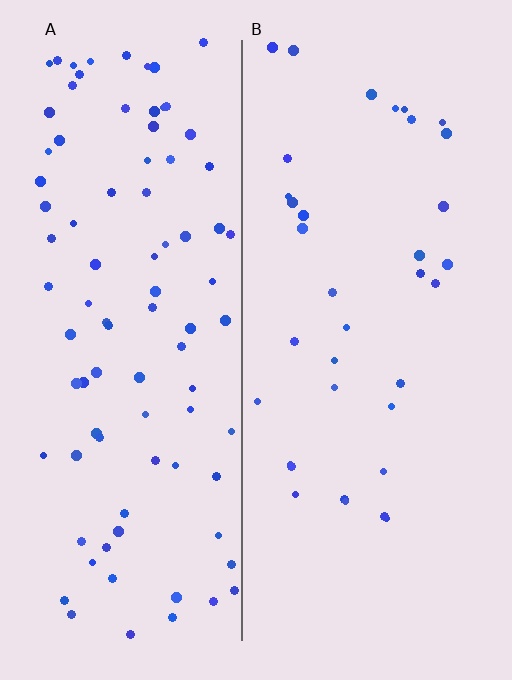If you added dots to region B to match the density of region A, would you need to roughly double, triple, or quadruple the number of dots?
Approximately triple.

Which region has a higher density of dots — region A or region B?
A (the left).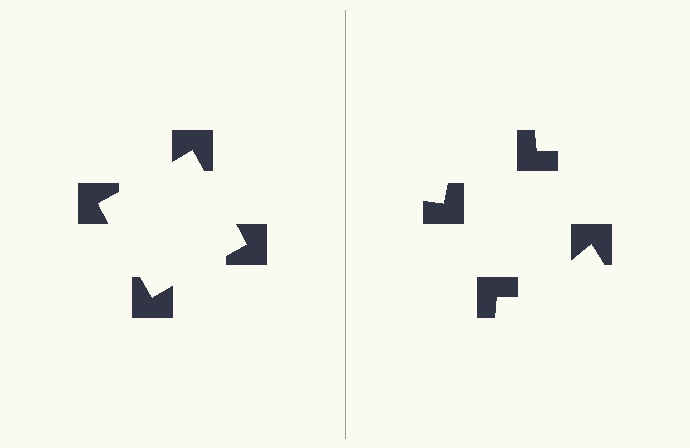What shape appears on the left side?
An illusory square.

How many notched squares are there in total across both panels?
8 — 4 on each side.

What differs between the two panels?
The notched squares are positioned identically on both sides; only the wedge orientations differ. On the left they align to a square; on the right they are misaligned.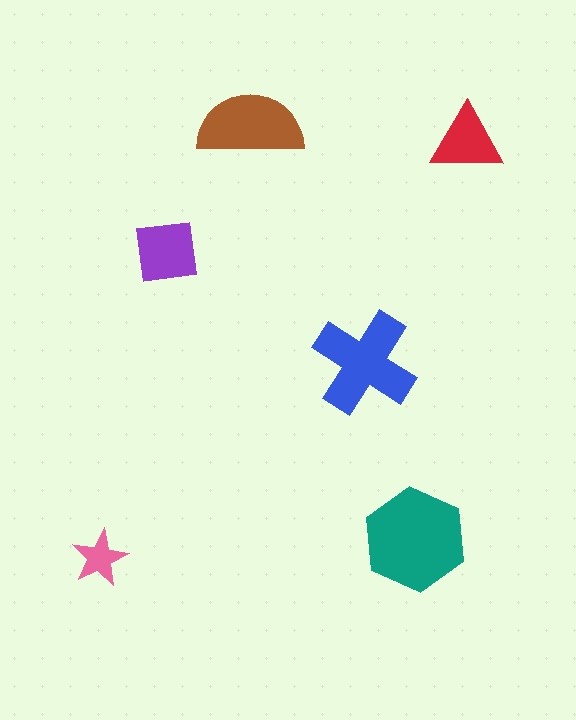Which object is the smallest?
The pink star.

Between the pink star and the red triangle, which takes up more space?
The red triangle.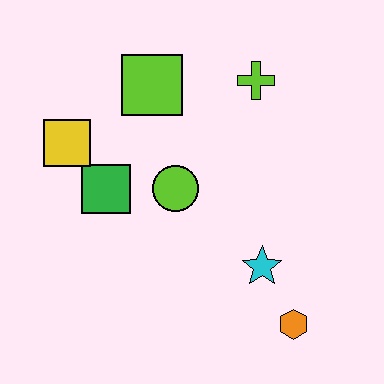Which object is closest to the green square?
The yellow square is closest to the green square.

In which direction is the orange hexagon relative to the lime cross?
The orange hexagon is below the lime cross.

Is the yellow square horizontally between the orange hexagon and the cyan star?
No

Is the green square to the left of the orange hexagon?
Yes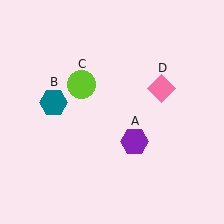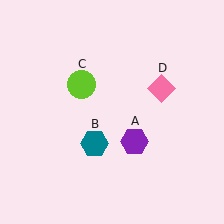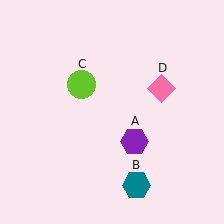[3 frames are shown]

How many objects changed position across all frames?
1 object changed position: teal hexagon (object B).